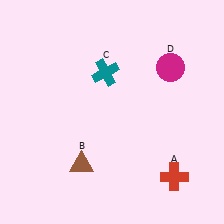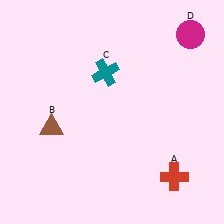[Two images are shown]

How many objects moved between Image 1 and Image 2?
2 objects moved between the two images.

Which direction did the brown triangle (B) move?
The brown triangle (B) moved up.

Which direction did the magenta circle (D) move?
The magenta circle (D) moved up.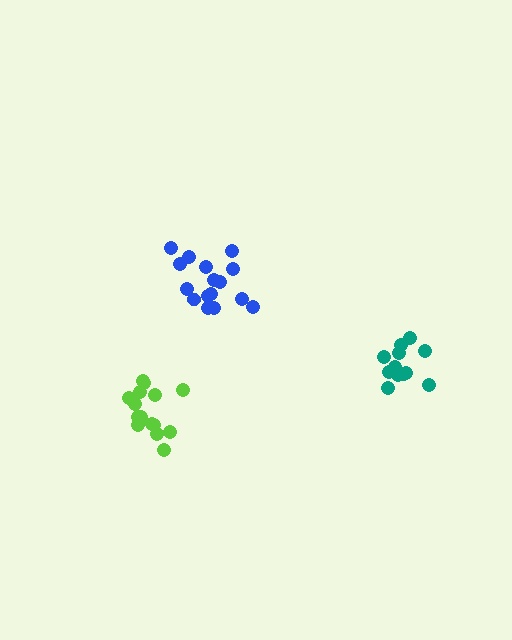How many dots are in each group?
Group 1: 15 dots, Group 2: 12 dots, Group 3: 16 dots (43 total).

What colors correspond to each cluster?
The clusters are colored: lime, teal, blue.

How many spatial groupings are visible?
There are 3 spatial groupings.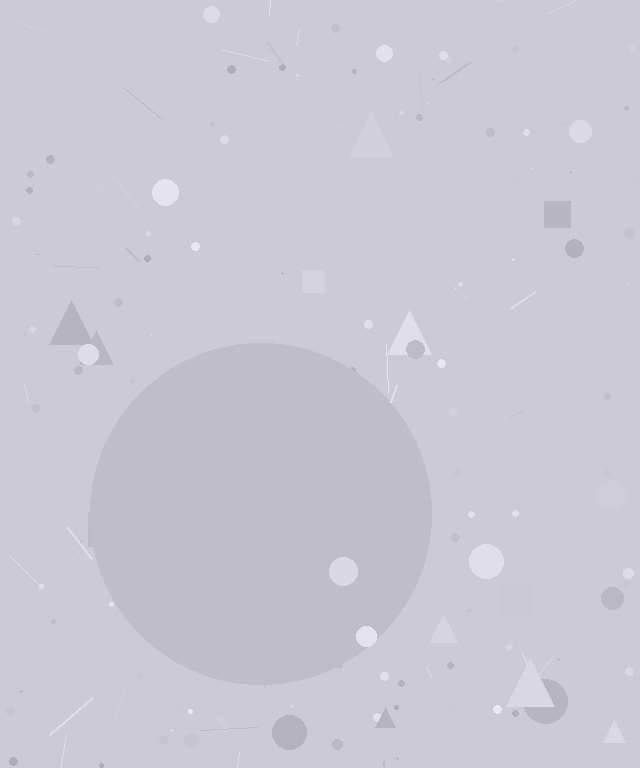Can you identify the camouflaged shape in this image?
The camouflaged shape is a circle.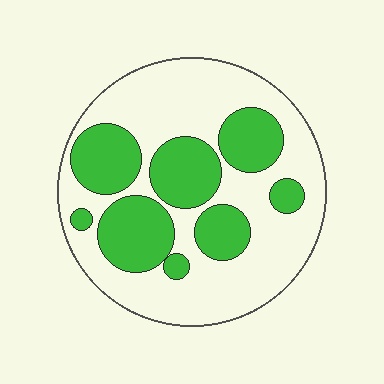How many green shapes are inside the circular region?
8.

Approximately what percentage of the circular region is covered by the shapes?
Approximately 35%.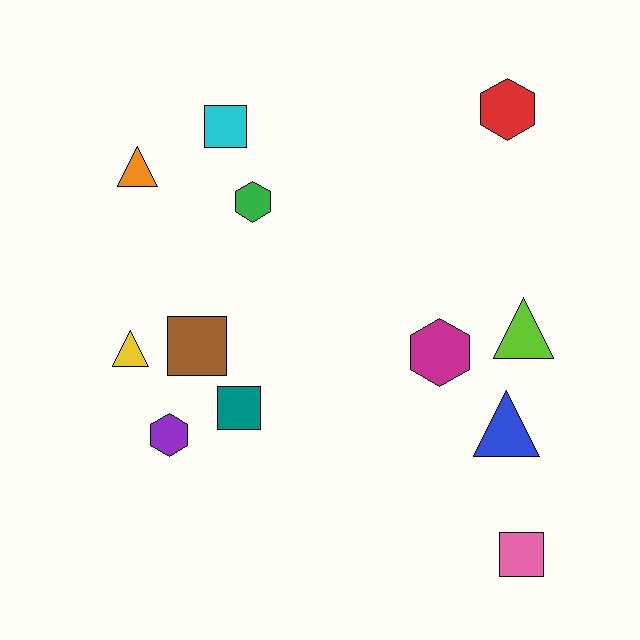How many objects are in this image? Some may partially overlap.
There are 12 objects.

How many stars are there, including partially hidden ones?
There are no stars.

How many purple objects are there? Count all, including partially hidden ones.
There is 1 purple object.